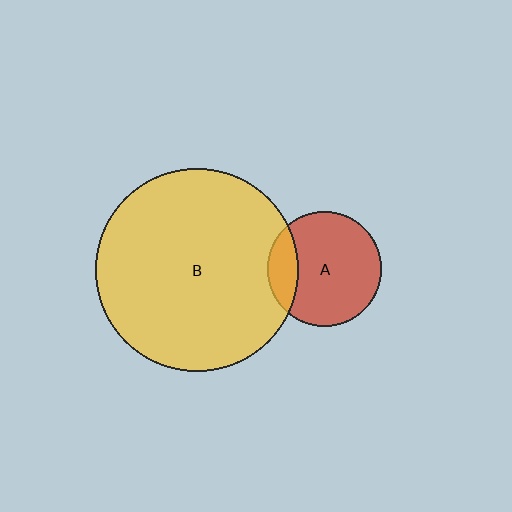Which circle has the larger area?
Circle B (yellow).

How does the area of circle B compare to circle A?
Approximately 3.2 times.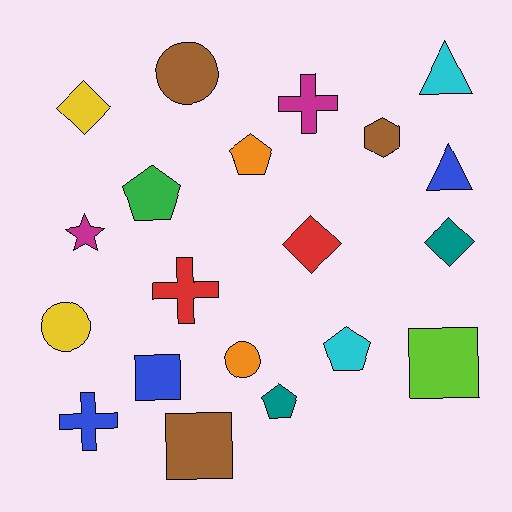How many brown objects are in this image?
There are 3 brown objects.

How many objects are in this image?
There are 20 objects.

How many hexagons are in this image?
There is 1 hexagon.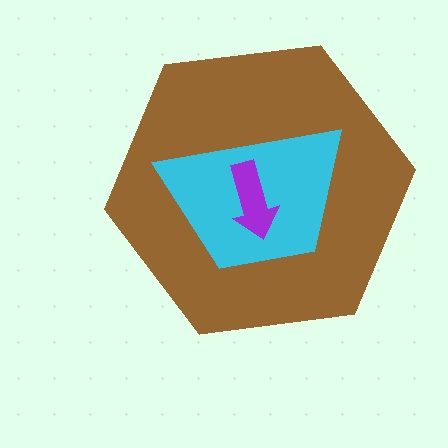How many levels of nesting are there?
3.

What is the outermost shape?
The brown hexagon.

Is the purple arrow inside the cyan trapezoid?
Yes.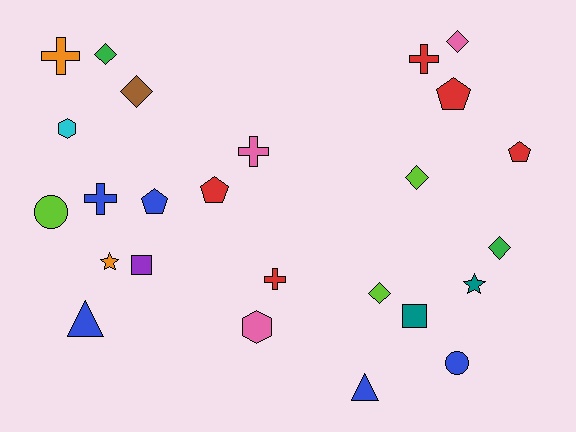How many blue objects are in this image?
There are 5 blue objects.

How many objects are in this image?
There are 25 objects.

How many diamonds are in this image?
There are 6 diamonds.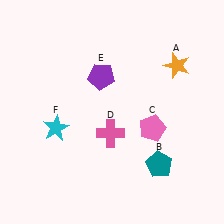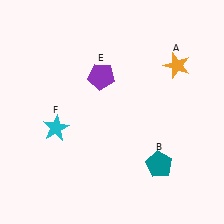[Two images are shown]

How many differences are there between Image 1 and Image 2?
There are 2 differences between the two images.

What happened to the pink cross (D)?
The pink cross (D) was removed in Image 2. It was in the bottom-left area of Image 1.